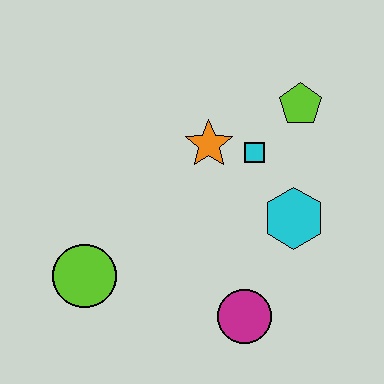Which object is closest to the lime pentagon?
The cyan square is closest to the lime pentagon.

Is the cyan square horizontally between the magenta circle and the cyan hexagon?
Yes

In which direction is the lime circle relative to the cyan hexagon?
The lime circle is to the left of the cyan hexagon.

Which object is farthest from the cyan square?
The lime circle is farthest from the cyan square.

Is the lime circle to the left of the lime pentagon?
Yes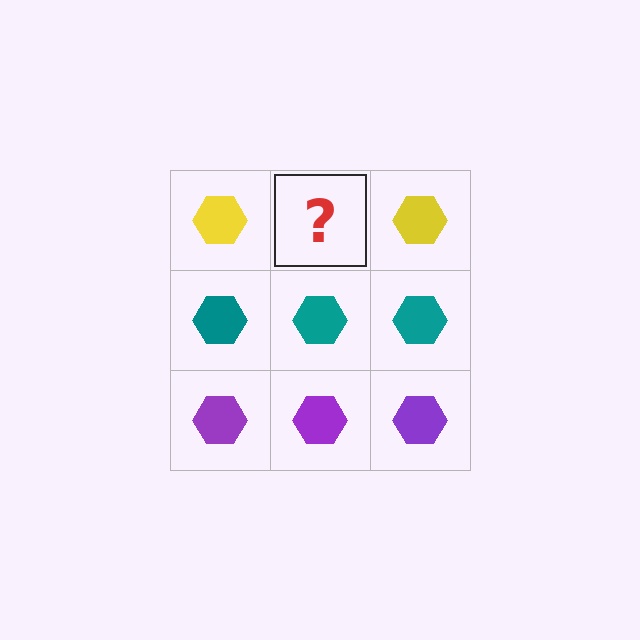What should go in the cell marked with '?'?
The missing cell should contain a yellow hexagon.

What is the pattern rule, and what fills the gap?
The rule is that each row has a consistent color. The gap should be filled with a yellow hexagon.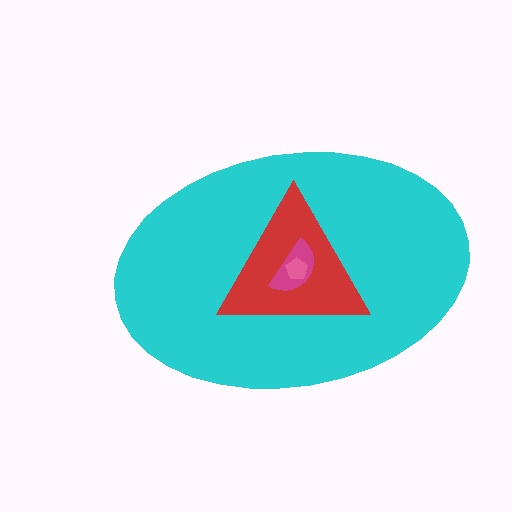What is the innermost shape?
The pink pentagon.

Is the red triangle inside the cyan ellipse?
Yes.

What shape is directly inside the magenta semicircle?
The pink pentagon.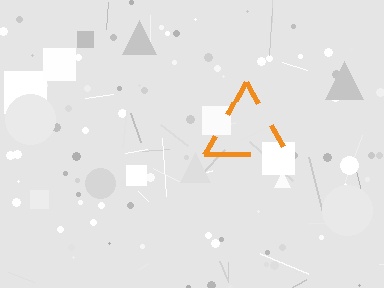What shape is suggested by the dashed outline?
The dashed outline suggests a triangle.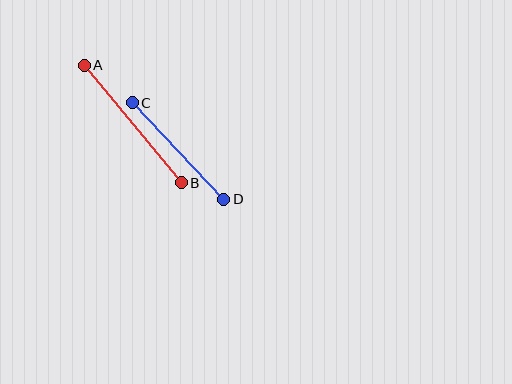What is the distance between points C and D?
The distance is approximately 133 pixels.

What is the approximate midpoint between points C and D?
The midpoint is at approximately (178, 151) pixels.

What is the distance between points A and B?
The distance is approximately 152 pixels.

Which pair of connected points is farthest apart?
Points A and B are farthest apart.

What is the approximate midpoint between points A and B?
The midpoint is at approximately (133, 124) pixels.